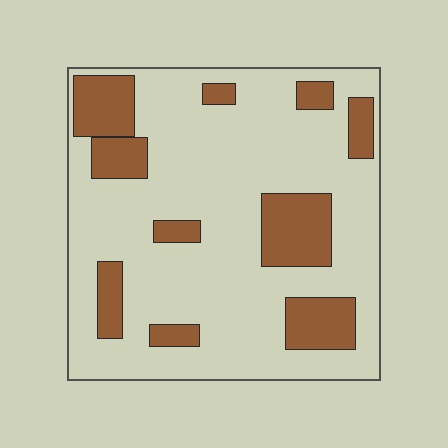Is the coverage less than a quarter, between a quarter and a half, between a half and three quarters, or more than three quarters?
Less than a quarter.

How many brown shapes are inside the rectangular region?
10.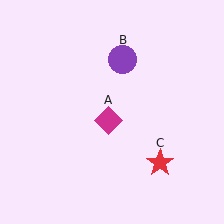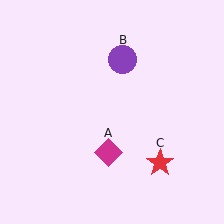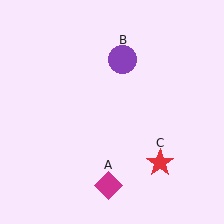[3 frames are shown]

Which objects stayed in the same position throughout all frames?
Purple circle (object B) and red star (object C) remained stationary.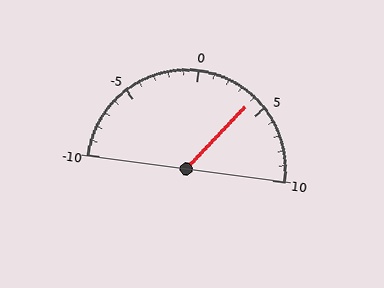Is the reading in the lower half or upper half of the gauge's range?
The reading is in the upper half of the range (-10 to 10).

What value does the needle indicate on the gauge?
The needle indicates approximately 4.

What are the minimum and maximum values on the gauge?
The gauge ranges from -10 to 10.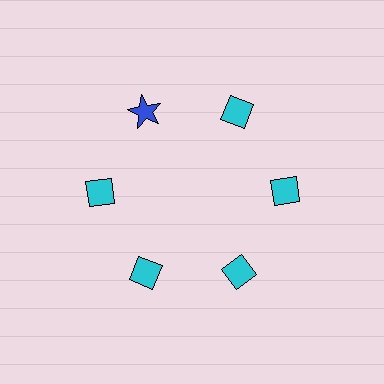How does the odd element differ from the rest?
It differs in both color (blue instead of cyan) and shape (star instead of diamond).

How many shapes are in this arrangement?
There are 6 shapes arranged in a ring pattern.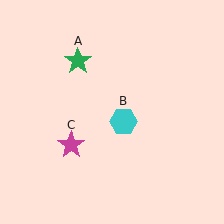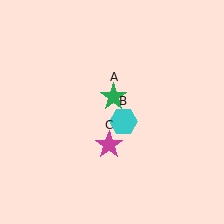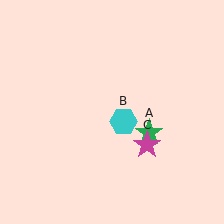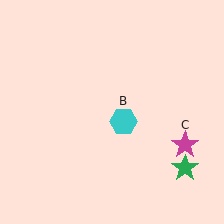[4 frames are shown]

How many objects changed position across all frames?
2 objects changed position: green star (object A), magenta star (object C).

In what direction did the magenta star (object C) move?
The magenta star (object C) moved right.